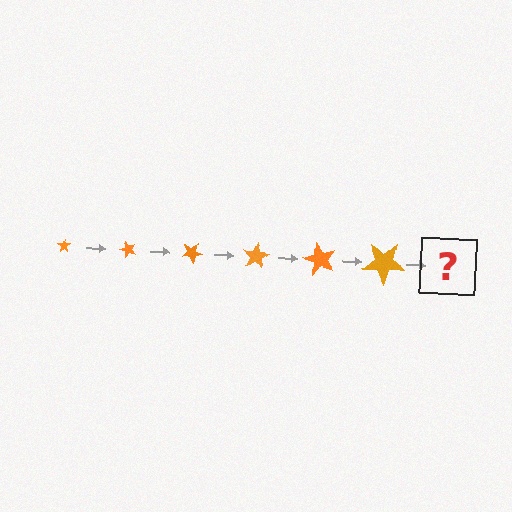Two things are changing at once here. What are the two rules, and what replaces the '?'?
The two rules are that the star grows larger each step and it rotates 50 degrees each step. The '?' should be a star, larger than the previous one and rotated 300 degrees from the start.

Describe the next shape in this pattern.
It should be a star, larger than the previous one and rotated 300 degrees from the start.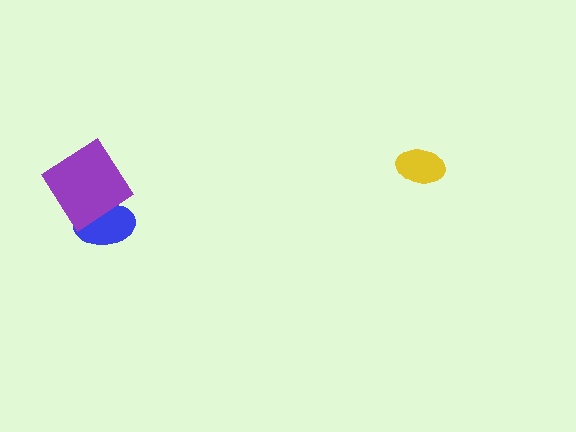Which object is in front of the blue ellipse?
The purple diamond is in front of the blue ellipse.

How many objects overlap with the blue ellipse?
1 object overlaps with the blue ellipse.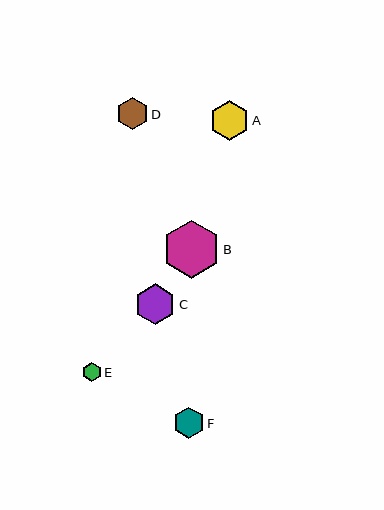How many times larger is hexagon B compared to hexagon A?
Hexagon B is approximately 1.5 times the size of hexagon A.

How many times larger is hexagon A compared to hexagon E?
Hexagon A is approximately 2.1 times the size of hexagon E.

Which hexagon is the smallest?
Hexagon E is the smallest with a size of approximately 19 pixels.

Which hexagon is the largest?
Hexagon B is the largest with a size of approximately 58 pixels.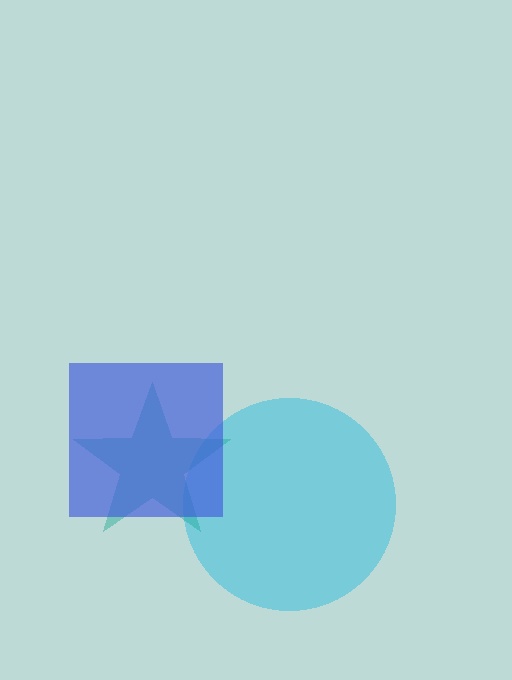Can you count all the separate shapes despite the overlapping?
Yes, there are 3 separate shapes.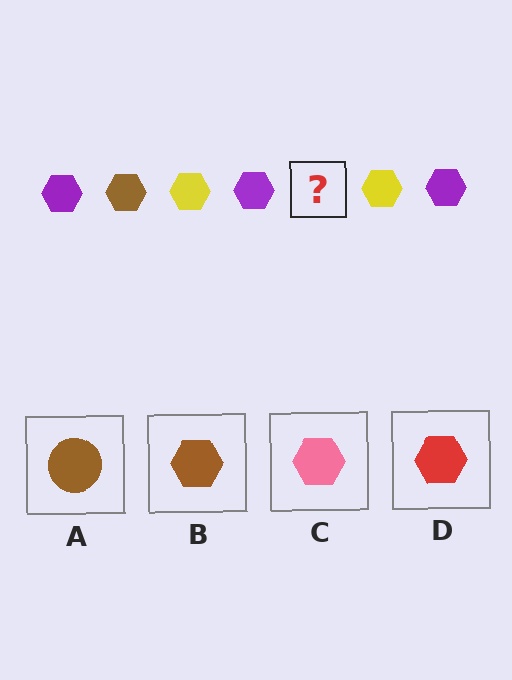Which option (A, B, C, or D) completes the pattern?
B.